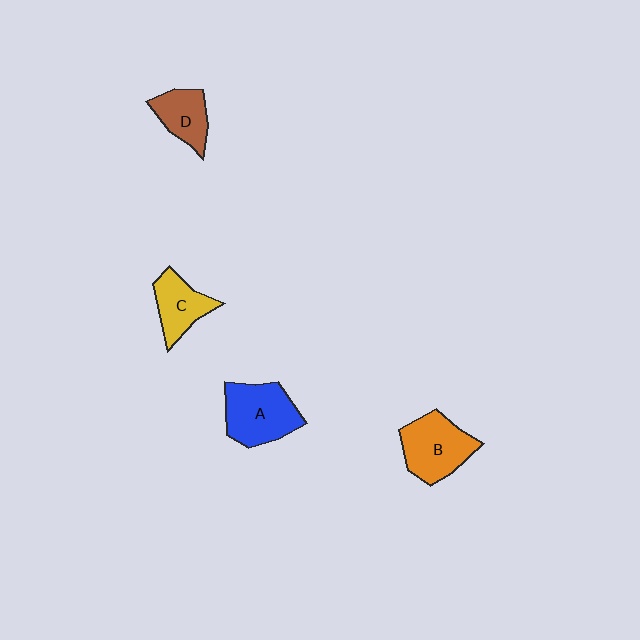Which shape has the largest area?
Shape A (blue).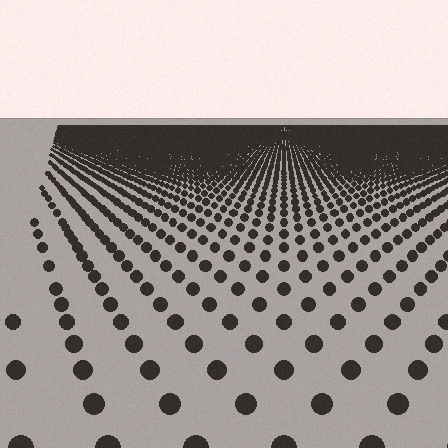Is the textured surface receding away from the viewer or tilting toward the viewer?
The surface is receding away from the viewer. Texture elements get smaller and denser toward the top.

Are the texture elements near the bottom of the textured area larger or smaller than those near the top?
Larger. Near the bottom, elements are closer to the viewer and appear at a bigger on-screen size.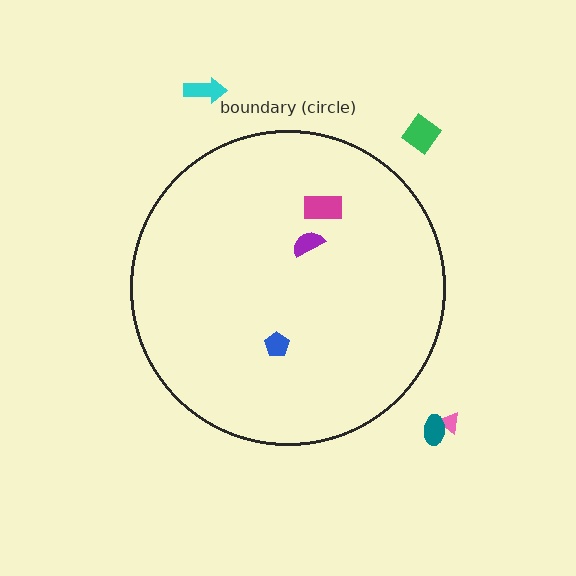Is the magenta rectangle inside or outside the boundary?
Inside.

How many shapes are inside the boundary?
3 inside, 4 outside.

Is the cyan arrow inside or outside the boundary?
Outside.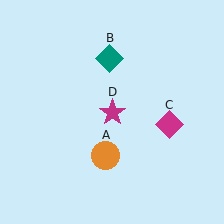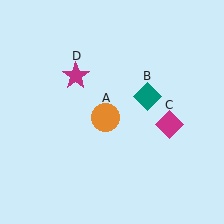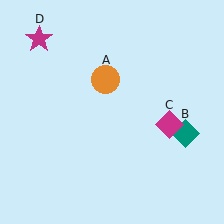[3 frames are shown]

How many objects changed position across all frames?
3 objects changed position: orange circle (object A), teal diamond (object B), magenta star (object D).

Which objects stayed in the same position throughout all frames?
Magenta diamond (object C) remained stationary.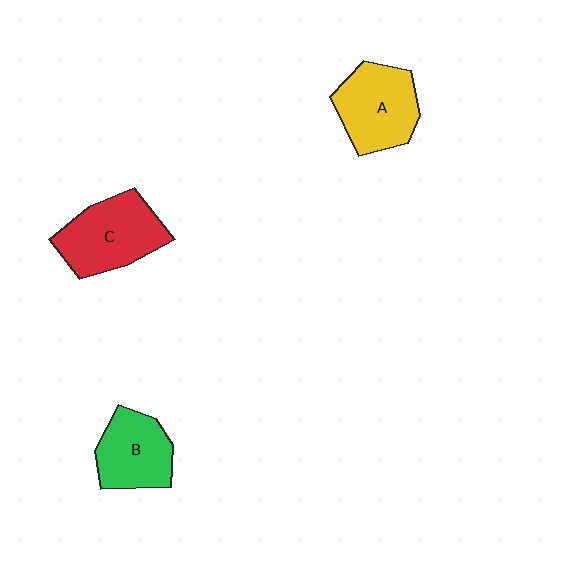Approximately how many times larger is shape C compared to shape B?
Approximately 1.2 times.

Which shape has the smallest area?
Shape B (green).